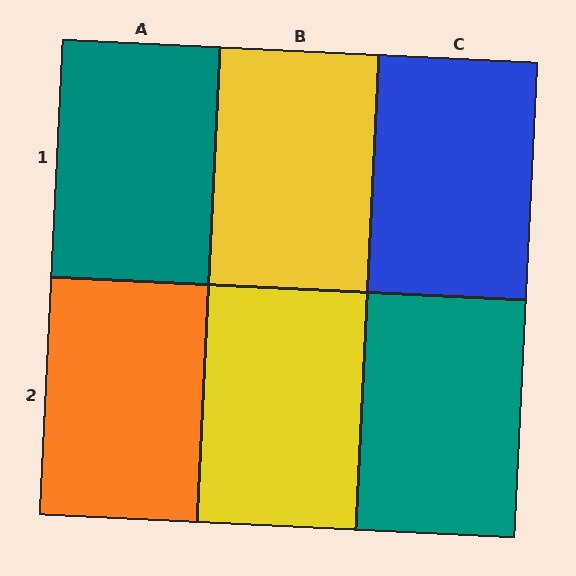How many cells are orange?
1 cell is orange.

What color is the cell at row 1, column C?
Blue.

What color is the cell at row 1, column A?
Teal.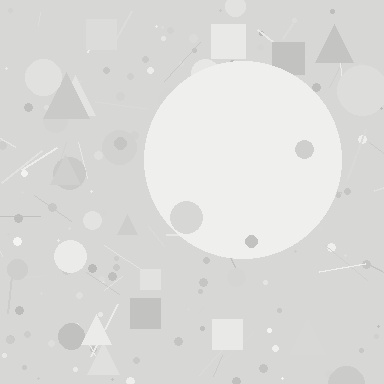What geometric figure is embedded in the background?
A circle is embedded in the background.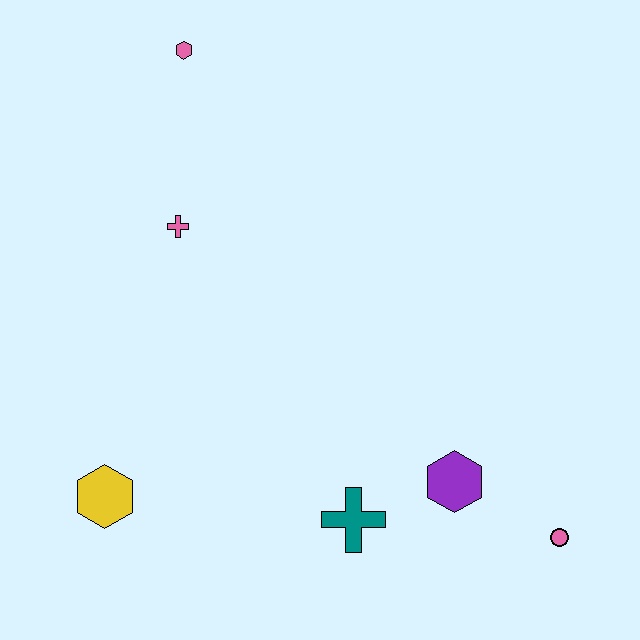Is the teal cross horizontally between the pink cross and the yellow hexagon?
No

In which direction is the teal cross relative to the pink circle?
The teal cross is to the left of the pink circle.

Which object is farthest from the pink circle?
The pink hexagon is farthest from the pink circle.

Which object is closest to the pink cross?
The pink hexagon is closest to the pink cross.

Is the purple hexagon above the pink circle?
Yes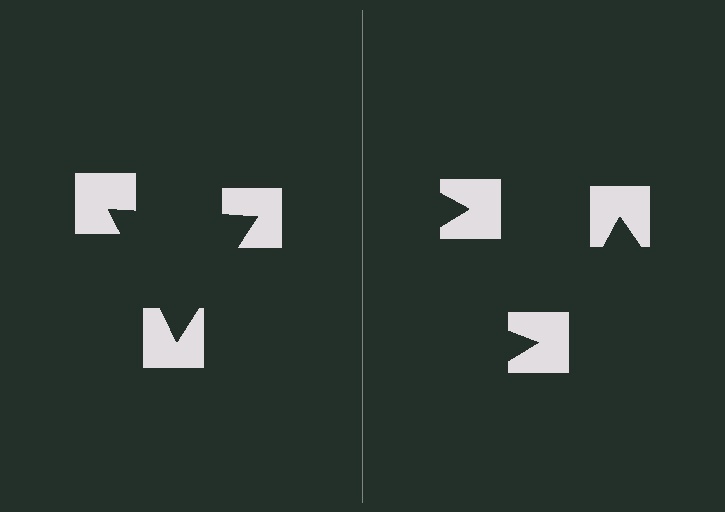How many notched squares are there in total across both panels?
6 — 3 on each side.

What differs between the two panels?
The notched squares are positioned identically on both sides; only the wedge orientations differ. On the left they align to a triangle; on the right they are misaligned.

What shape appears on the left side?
An illusory triangle.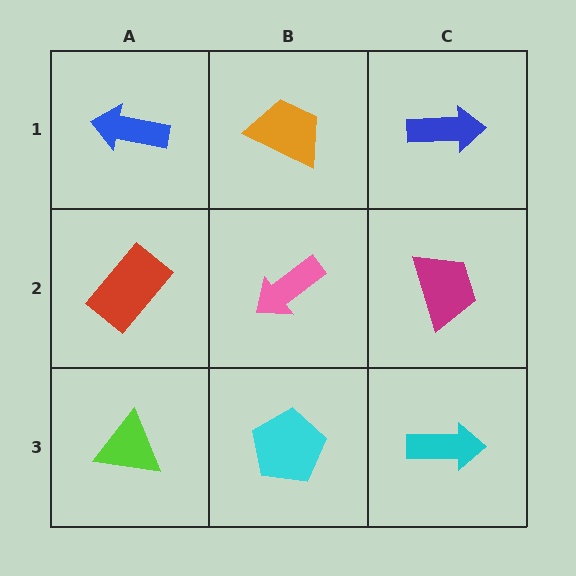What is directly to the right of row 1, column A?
An orange trapezoid.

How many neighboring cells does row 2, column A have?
3.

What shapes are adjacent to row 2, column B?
An orange trapezoid (row 1, column B), a cyan pentagon (row 3, column B), a red rectangle (row 2, column A), a magenta trapezoid (row 2, column C).